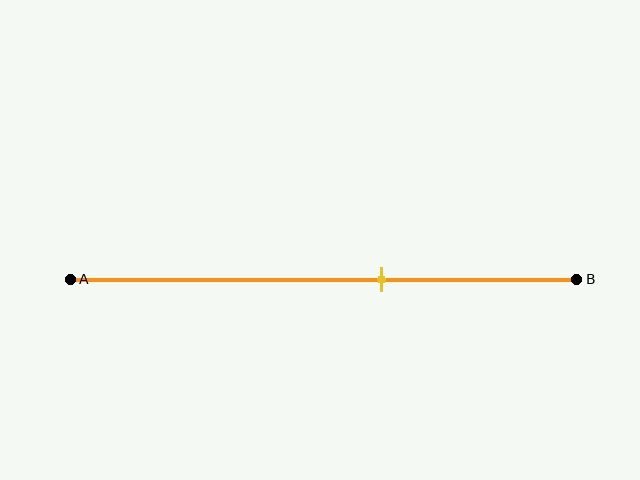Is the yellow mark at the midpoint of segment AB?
No, the mark is at about 60% from A, not at the 50% midpoint.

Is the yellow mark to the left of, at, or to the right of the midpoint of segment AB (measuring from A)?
The yellow mark is to the right of the midpoint of segment AB.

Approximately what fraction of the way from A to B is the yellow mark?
The yellow mark is approximately 60% of the way from A to B.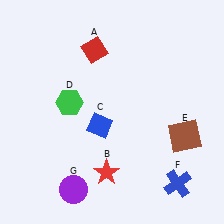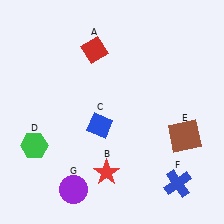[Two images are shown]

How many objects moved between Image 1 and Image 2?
1 object moved between the two images.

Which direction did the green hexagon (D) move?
The green hexagon (D) moved down.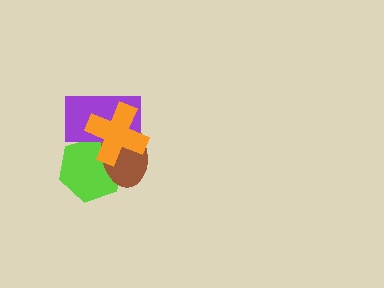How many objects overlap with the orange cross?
3 objects overlap with the orange cross.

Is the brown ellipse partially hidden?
Yes, it is partially covered by another shape.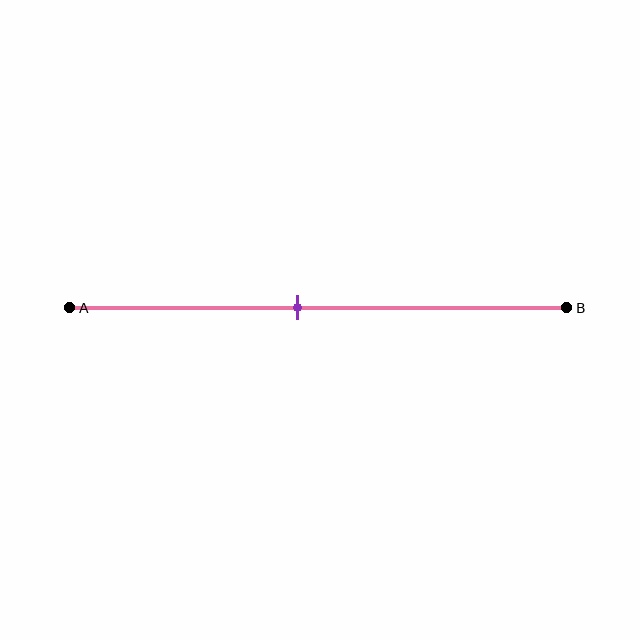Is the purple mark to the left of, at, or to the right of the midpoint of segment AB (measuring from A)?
The purple mark is to the left of the midpoint of segment AB.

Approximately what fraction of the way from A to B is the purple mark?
The purple mark is approximately 45% of the way from A to B.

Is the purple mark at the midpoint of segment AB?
No, the mark is at about 45% from A, not at the 50% midpoint.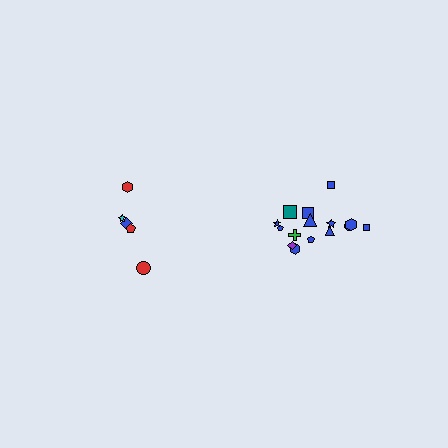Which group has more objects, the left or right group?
The right group.